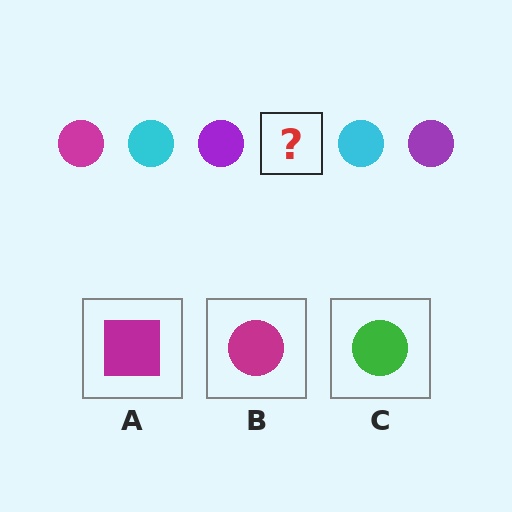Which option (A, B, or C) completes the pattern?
B.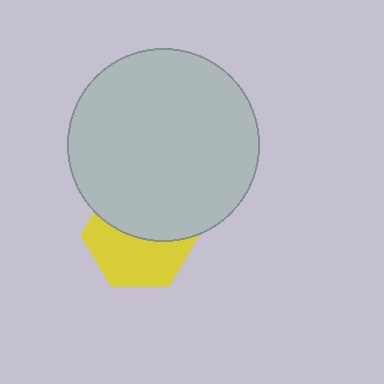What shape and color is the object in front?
The object in front is a light gray circle.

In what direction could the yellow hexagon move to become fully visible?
The yellow hexagon could move down. That would shift it out from behind the light gray circle entirely.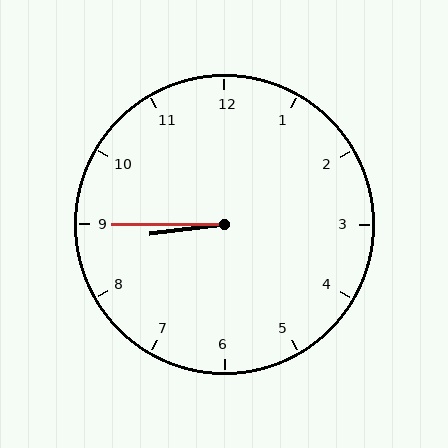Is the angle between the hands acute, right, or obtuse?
It is acute.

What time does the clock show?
8:45.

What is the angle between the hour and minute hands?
Approximately 8 degrees.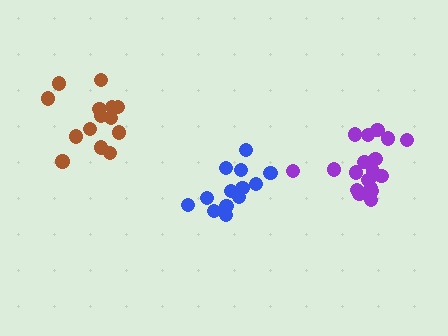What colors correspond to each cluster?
The clusters are colored: purple, brown, blue.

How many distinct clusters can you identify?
There are 3 distinct clusters.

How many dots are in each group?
Group 1: 18 dots, Group 2: 14 dots, Group 3: 14 dots (46 total).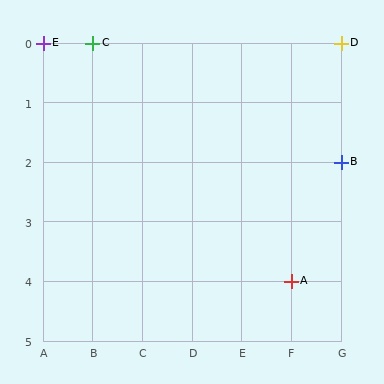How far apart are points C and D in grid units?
Points C and D are 5 columns apart.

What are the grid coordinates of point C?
Point C is at grid coordinates (B, 0).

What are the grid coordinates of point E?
Point E is at grid coordinates (A, 0).